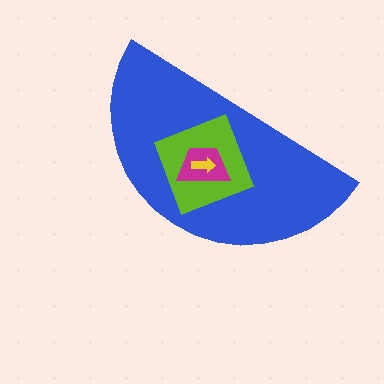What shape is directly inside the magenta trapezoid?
The yellow arrow.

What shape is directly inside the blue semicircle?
The lime square.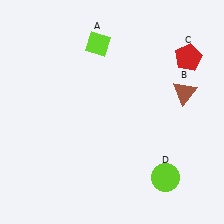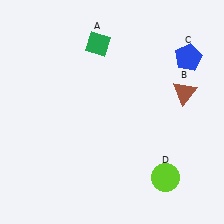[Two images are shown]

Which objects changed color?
A changed from lime to green. C changed from red to blue.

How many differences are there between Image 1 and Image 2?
There are 2 differences between the two images.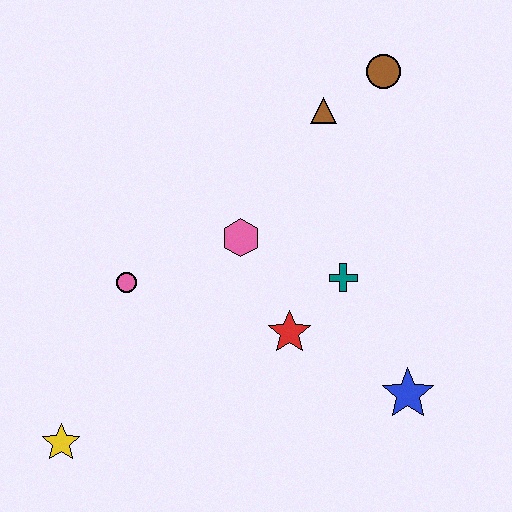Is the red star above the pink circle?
No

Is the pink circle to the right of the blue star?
No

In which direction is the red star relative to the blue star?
The red star is to the left of the blue star.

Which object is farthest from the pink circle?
The brown circle is farthest from the pink circle.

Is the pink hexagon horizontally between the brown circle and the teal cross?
No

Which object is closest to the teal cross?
The red star is closest to the teal cross.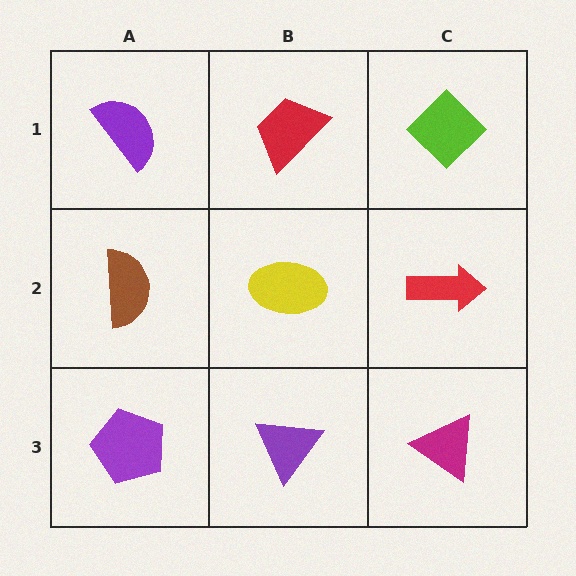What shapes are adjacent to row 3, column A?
A brown semicircle (row 2, column A), a purple triangle (row 3, column B).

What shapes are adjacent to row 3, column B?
A yellow ellipse (row 2, column B), a purple pentagon (row 3, column A), a magenta triangle (row 3, column C).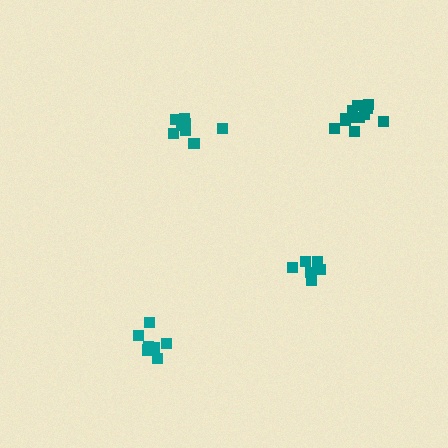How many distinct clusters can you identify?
There are 4 distinct clusters.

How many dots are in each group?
Group 1: 12 dots, Group 2: 7 dots, Group 3: 8 dots, Group 4: 6 dots (33 total).